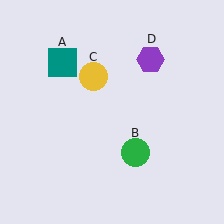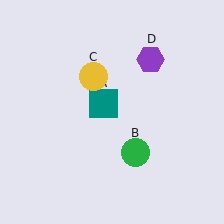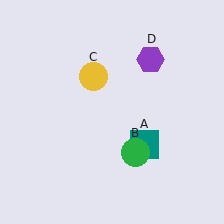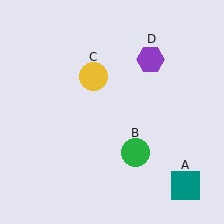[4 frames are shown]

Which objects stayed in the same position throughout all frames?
Green circle (object B) and yellow circle (object C) and purple hexagon (object D) remained stationary.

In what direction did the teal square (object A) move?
The teal square (object A) moved down and to the right.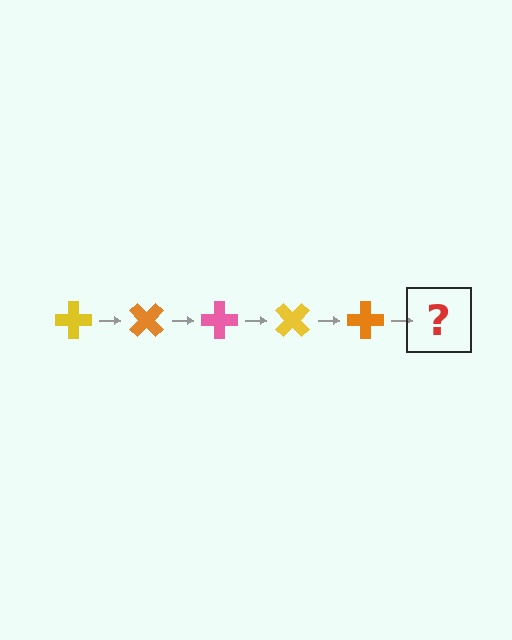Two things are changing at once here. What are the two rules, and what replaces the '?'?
The two rules are that it rotates 45 degrees each step and the color cycles through yellow, orange, and pink. The '?' should be a pink cross, rotated 225 degrees from the start.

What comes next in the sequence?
The next element should be a pink cross, rotated 225 degrees from the start.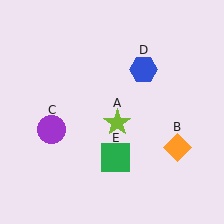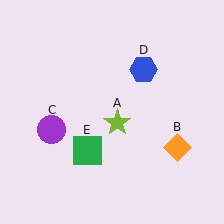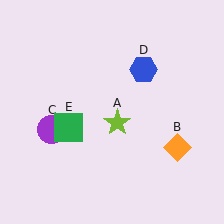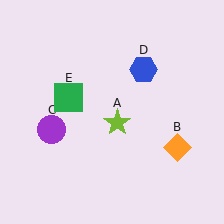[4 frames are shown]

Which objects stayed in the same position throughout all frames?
Lime star (object A) and orange diamond (object B) and purple circle (object C) and blue hexagon (object D) remained stationary.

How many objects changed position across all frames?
1 object changed position: green square (object E).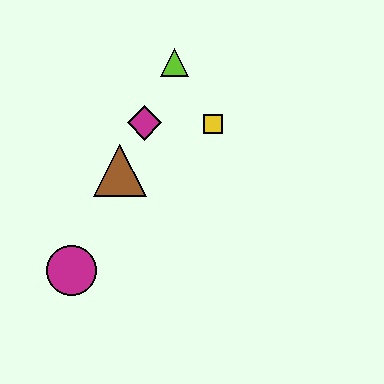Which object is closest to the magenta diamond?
The brown triangle is closest to the magenta diamond.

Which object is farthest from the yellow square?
The magenta circle is farthest from the yellow square.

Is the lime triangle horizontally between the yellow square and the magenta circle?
Yes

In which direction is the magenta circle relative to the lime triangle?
The magenta circle is below the lime triangle.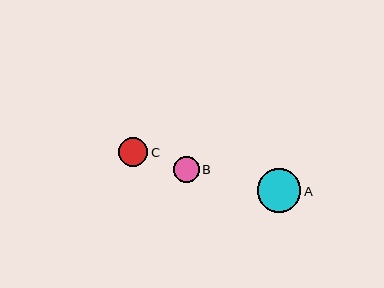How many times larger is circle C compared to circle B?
Circle C is approximately 1.2 times the size of circle B.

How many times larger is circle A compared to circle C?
Circle A is approximately 1.4 times the size of circle C.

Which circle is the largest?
Circle A is the largest with a size of approximately 43 pixels.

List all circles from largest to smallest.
From largest to smallest: A, C, B.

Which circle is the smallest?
Circle B is the smallest with a size of approximately 25 pixels.